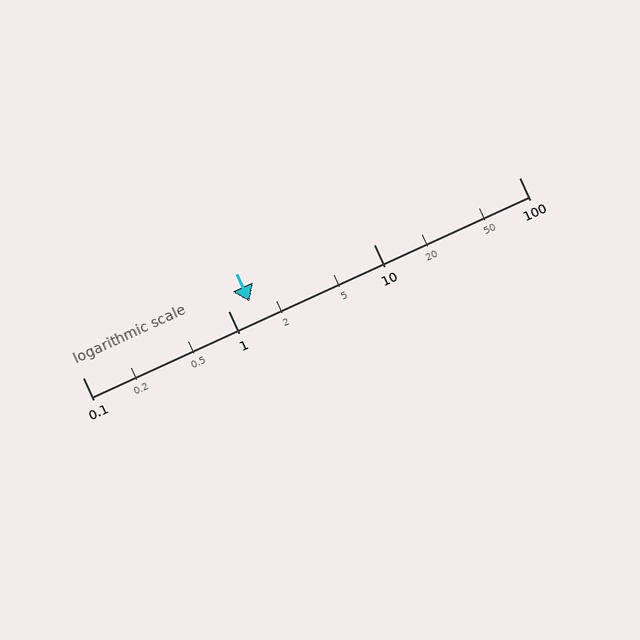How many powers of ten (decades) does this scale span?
The scale spans 3 decades, from 0.1 to 100.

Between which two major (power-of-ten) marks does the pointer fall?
The pointer is between 1 and 10.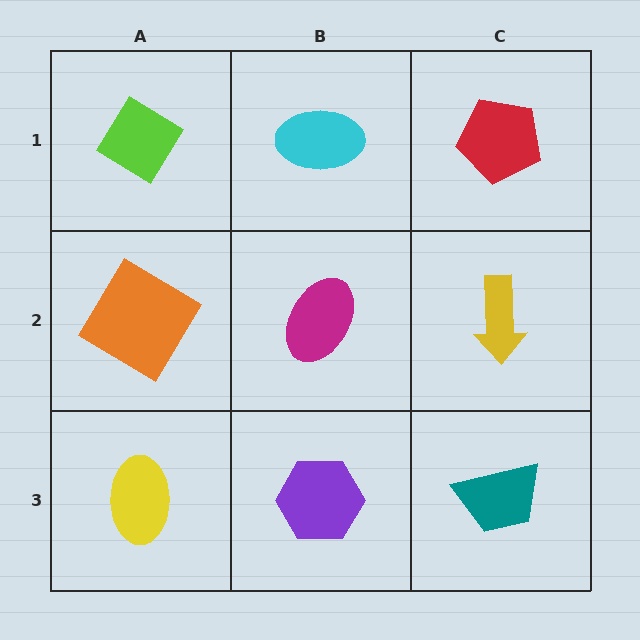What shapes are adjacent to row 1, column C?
A yellow arrow (row 2, column C), a cyan ellipse (row 1, column B).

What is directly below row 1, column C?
A yellow arrow.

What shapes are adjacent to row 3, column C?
A yellow arrow (row 2, column C), a purple hexagon (row 3, column B).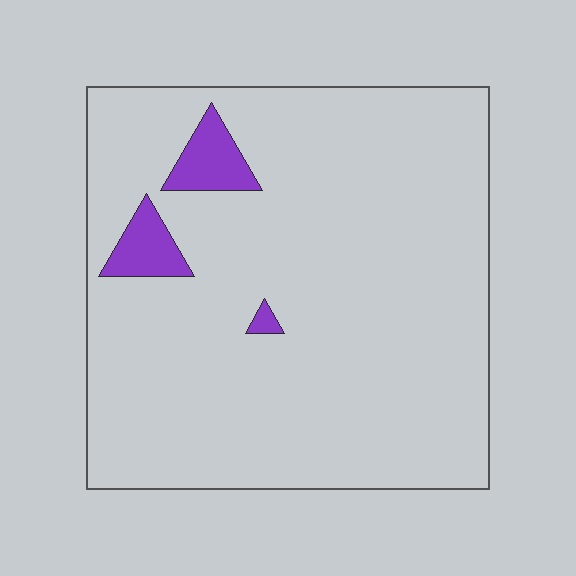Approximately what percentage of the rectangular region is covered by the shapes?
Approximately 5%.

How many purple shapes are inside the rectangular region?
3.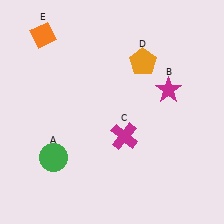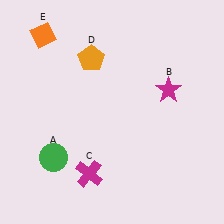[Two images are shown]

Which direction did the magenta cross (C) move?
The magenta cross (C) moved down.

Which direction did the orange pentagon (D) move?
The orange pentagon (D) moved left.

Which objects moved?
The objects that moved are: the magenta cross (C), the orange pentagon (D).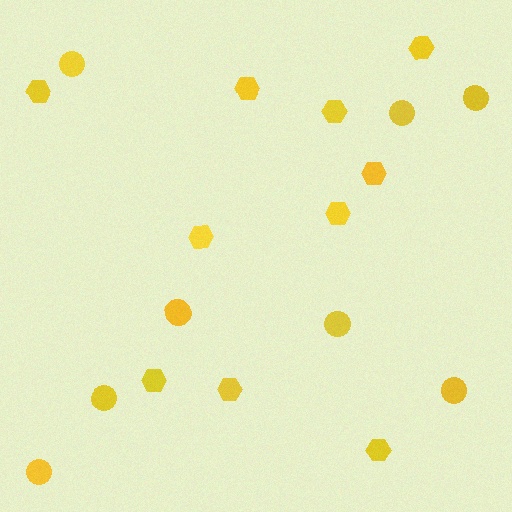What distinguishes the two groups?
There are 2 groups: one group of hexagons (10) and one group of circles (8).